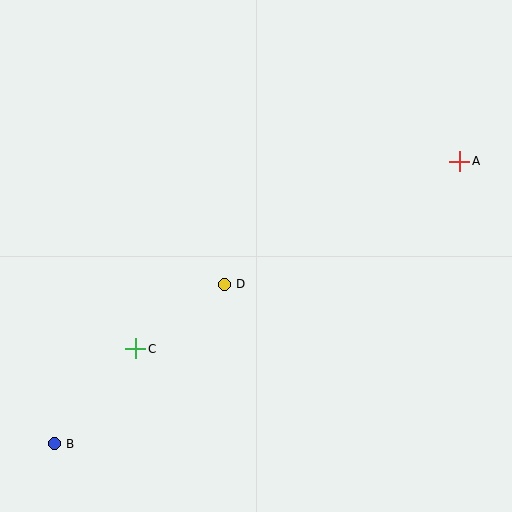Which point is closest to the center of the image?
Point D at (224, 284) is closest to the center.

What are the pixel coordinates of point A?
Point A is at (460, 161).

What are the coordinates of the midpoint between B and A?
The midpoint between B and A is at (257, 302).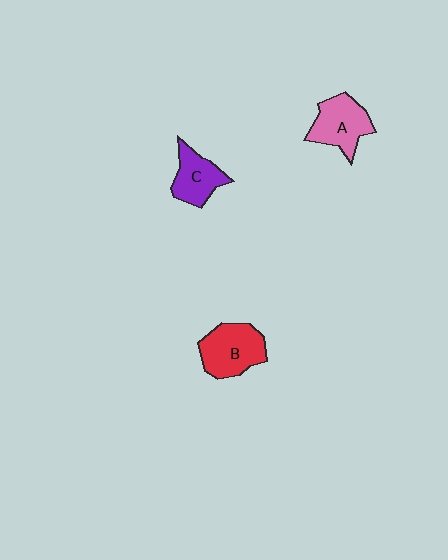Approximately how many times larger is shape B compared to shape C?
Approximately 1.3 times.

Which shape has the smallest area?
Shape C (purple).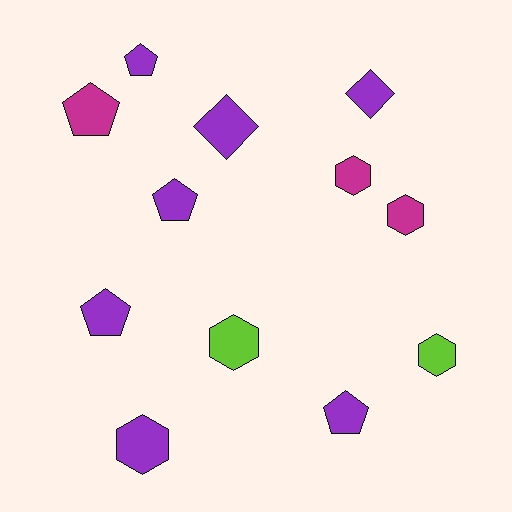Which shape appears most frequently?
Pentagon, with 5 objects.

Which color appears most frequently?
Purple, with 7 objects.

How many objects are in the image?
There are 12 objects.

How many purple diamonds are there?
There are 2 purple diamonds.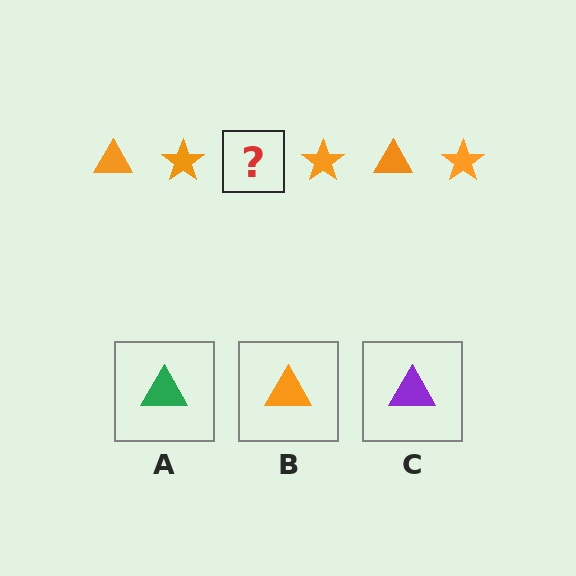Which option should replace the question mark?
Option B.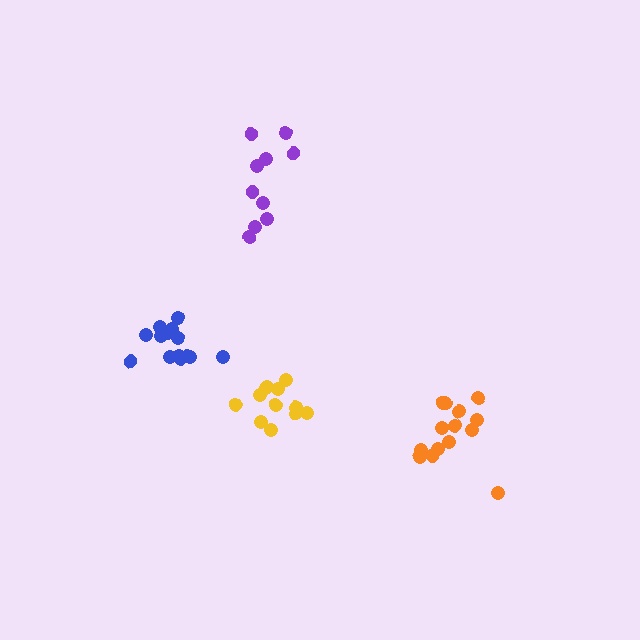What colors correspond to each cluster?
The clusters are colored: blue, orange, yellow, purple.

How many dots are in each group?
Group 1: 14 dots, Group 2: 14 dots, Group 3: 12 dots, Group 4: 10 dots (50 total).